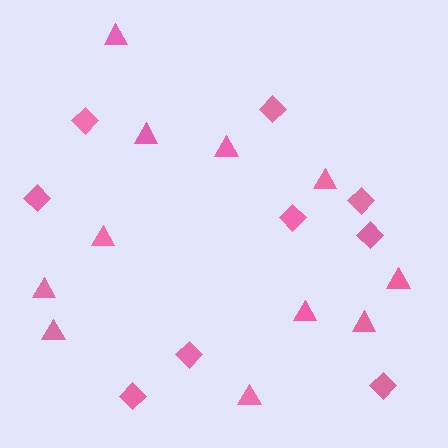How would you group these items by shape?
There are 2 groups: one group of triangles (11) and one group of diamonds (9).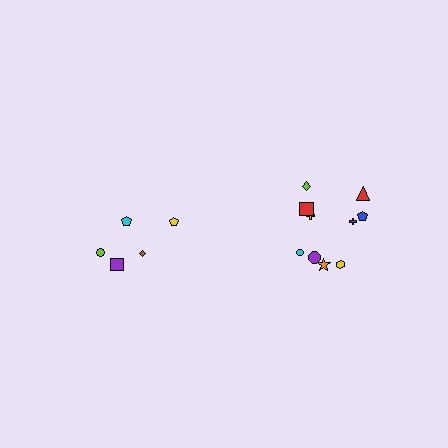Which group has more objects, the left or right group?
The right group.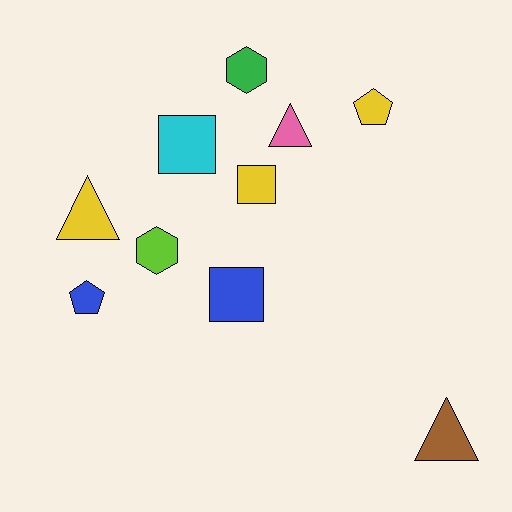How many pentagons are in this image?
There are 2 pentagons.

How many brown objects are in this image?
There is 1 brown object.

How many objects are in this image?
There are 10 objects.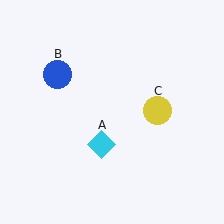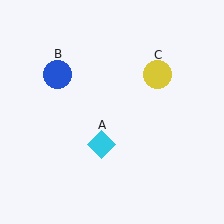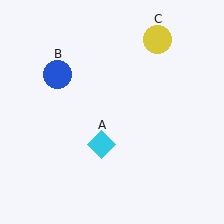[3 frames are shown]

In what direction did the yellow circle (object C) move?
The yellow circle (object C) moved up.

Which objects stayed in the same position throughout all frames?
Cyan diamond (object A) and blue circle (object B) remained stationary.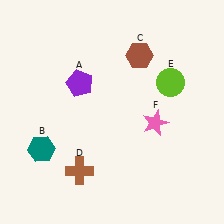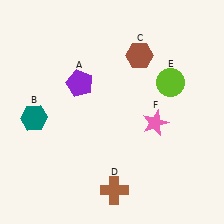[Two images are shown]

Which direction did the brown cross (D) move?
The brown cross (D) moved right.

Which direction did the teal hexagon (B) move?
The teal hexagon (B) moved up.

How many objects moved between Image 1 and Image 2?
2 objects moved between the two images.